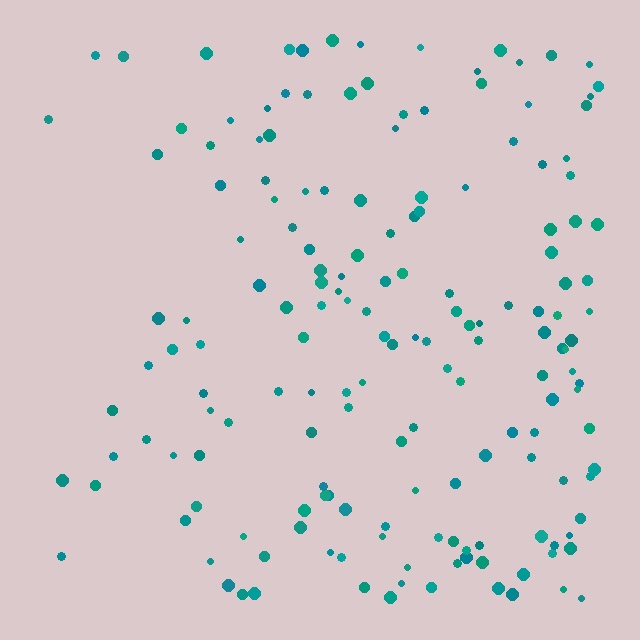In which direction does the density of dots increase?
From left to right, with the right side densest.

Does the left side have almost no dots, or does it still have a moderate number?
Still a moderate number, just noticeably fewer than the right.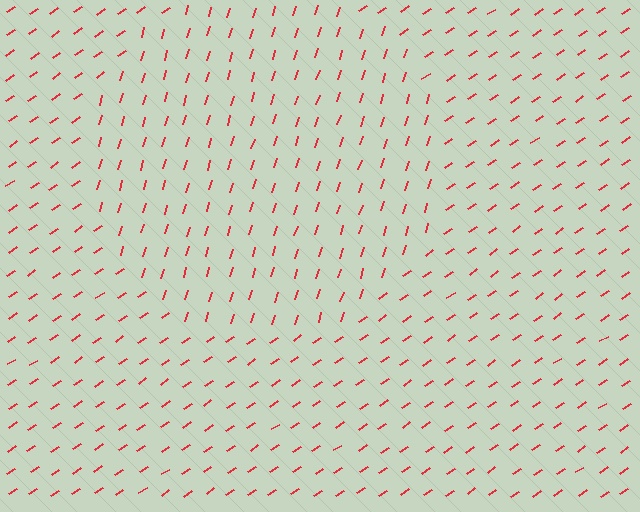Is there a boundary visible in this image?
Yes, there is a texture boundary formed by a change in line orientation.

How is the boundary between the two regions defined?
The boundary is defined purely by a change in line orientation (approximately 39 degrees difference). All lines are the same color and thickness.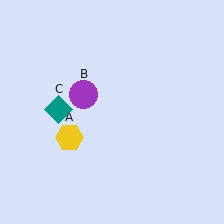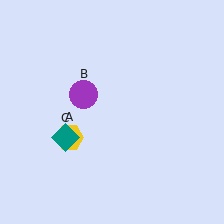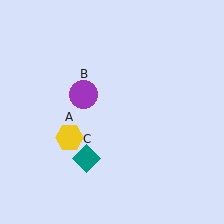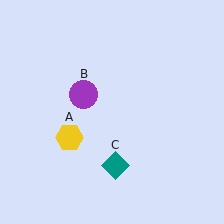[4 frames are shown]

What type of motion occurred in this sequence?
The teal diamond (object C) rotated counterclockwise around the center of the scene.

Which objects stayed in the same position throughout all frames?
Yellow hexagon (object A) and purple circle (object B) remained stationary.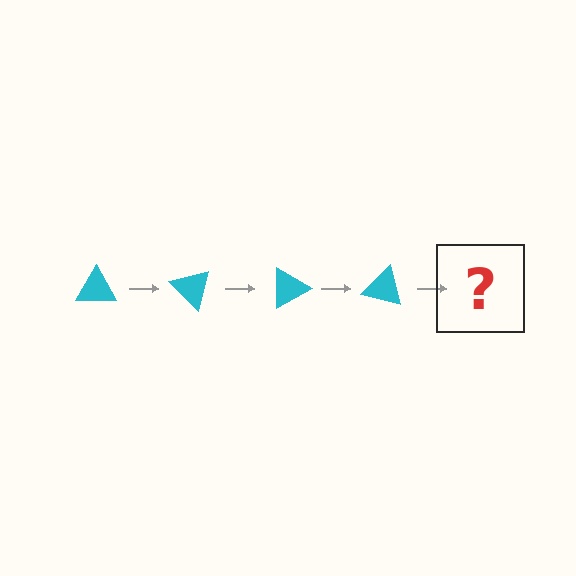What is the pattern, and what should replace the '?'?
The pattern is that the triangle rotates 45 degrees each step. The '?' should be a cyan triangle rotated 180 degrees.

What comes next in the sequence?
The next element should be a cyan triangle rotated 180 degrees.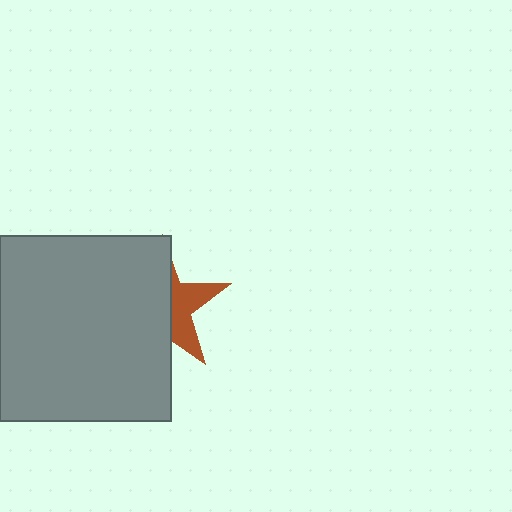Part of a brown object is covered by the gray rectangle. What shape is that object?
It is a star.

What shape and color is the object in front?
The object in front is a gray rectangle.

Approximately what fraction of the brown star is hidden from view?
Roughly 63% of the brown star is hidden behind the gray rectangle.